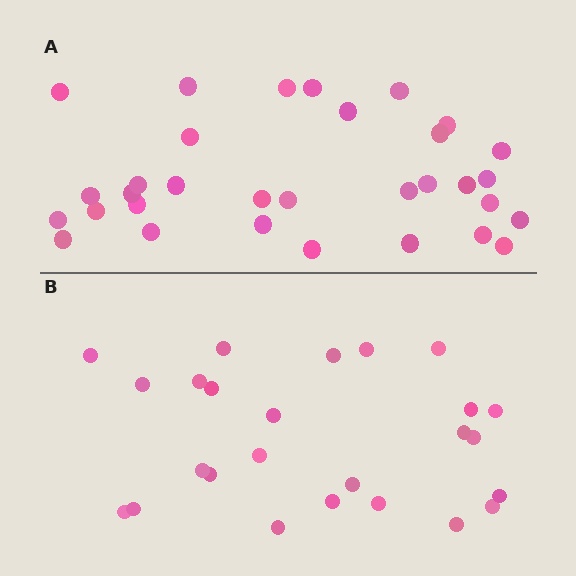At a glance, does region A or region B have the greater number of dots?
Region A (the top region) has more dots.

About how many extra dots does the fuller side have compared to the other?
Region A has roughly 8 or so more dots than region B.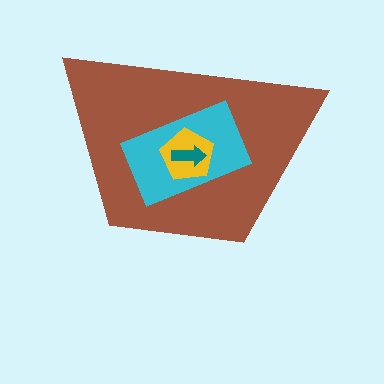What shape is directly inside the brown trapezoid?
The cyan rectangle.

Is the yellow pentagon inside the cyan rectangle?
Yes.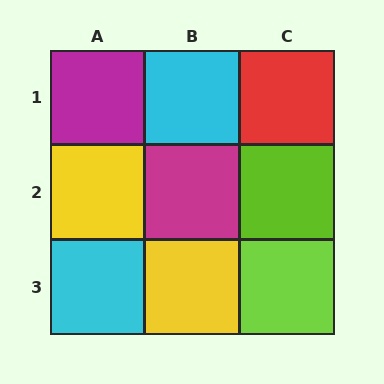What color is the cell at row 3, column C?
Lime.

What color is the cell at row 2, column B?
Magenta.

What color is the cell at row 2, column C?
Lime.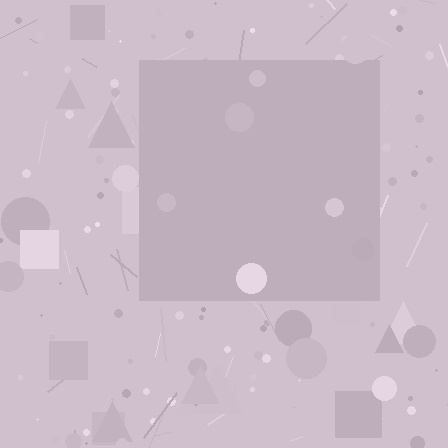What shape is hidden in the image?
A square is hidden in the image.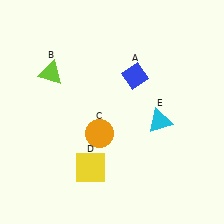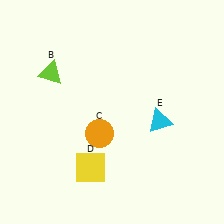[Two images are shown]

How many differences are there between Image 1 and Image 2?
There is 1 difference between the two images.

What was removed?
The blue diamond (A) was removed in Image 2.